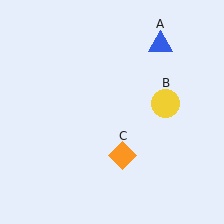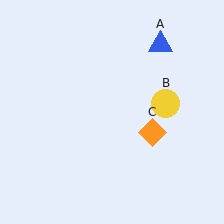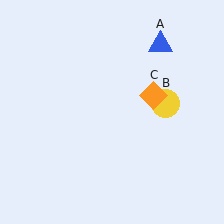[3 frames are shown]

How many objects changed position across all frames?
1 object changed position: orange diamond (object C).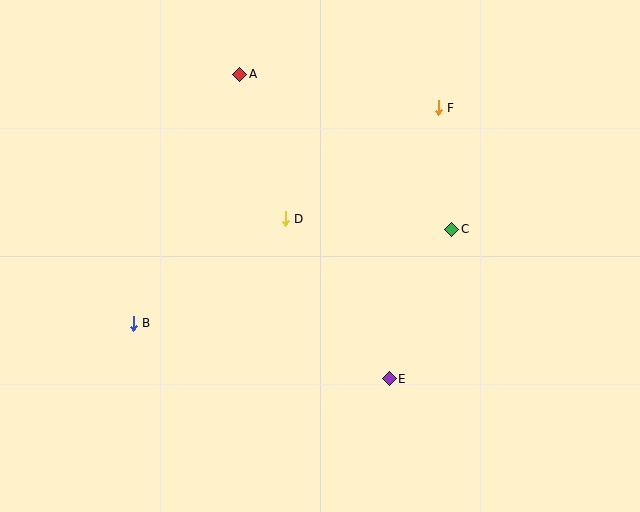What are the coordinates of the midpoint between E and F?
The midpoint between E and F is at (414, 243).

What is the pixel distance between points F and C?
The distance between F and C is 122 pixels.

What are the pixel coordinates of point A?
Point A is at (240, 74).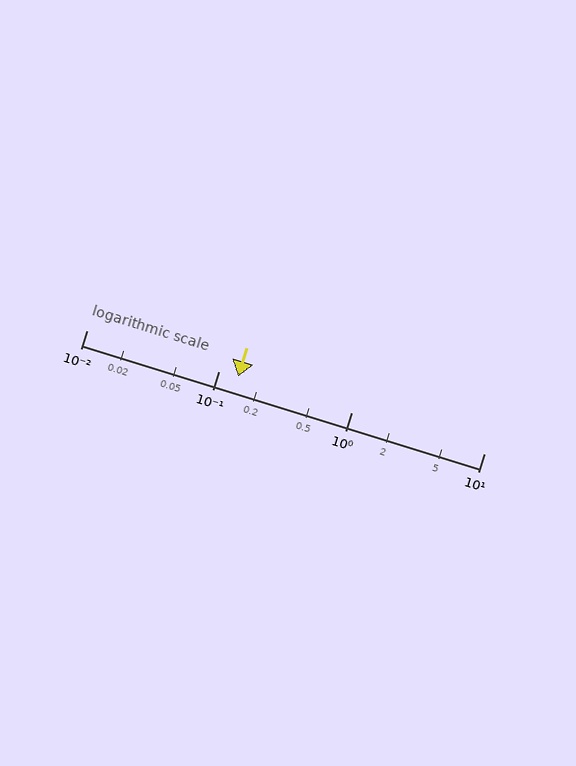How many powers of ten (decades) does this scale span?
The scale spans 3 decades, from 0.01 to 10.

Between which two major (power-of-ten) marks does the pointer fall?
The pointer is between 0.1 and 1.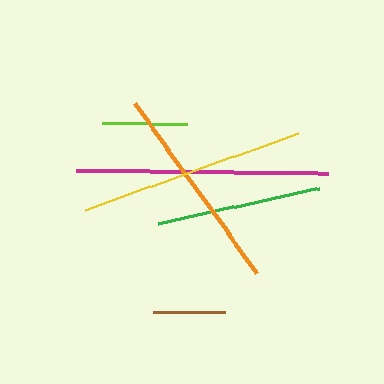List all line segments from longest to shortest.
From longest to shortest: magenta, yellow, orange, green, lime, brown.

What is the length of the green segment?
The green segment is approximately 165 pixels long.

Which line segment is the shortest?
The brown line is the shortest at approximately 72 pixels.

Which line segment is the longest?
The magenta line is the longest at approximately 252 pixels.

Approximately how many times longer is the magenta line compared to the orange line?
The magenta line is approximately 1.2 times the length of the orange line.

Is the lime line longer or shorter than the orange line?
The orange line is longer than the lime line.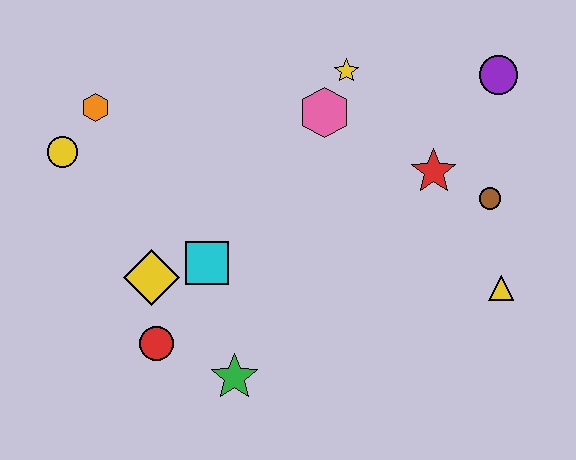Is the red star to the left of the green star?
No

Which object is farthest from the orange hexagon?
The yellow triangle is farthest from the orange hexagon.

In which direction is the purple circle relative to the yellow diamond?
The purple circle is to the right of the yellow diamond.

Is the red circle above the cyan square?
No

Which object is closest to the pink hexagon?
The yellow star is closest to the pink hexagon.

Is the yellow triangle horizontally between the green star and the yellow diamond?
No